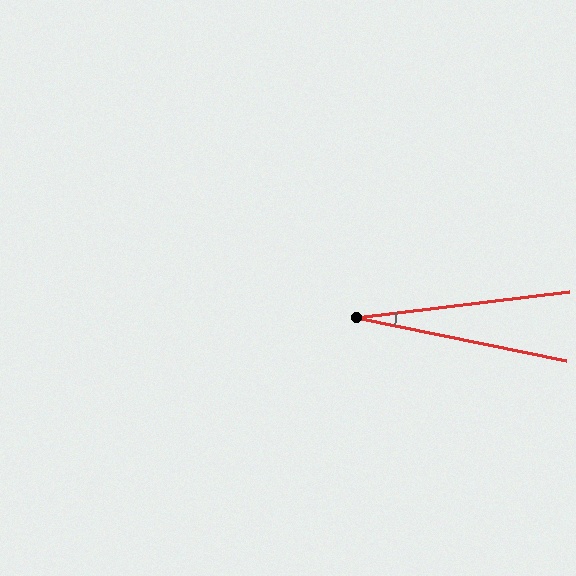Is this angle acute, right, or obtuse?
It is acute.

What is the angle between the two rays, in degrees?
Approximately 19 degrees.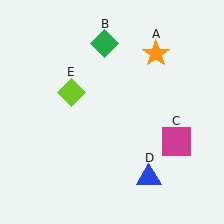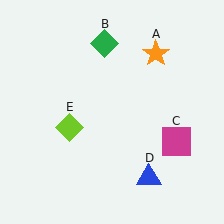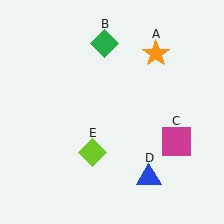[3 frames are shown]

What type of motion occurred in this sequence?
The lime diamond (object E) rotated counterclockwise around the center of the scene.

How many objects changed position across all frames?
1 object changed position: lime diamond (object E).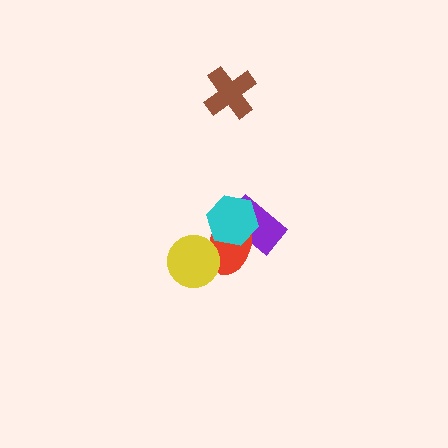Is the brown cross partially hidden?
No, no other shape covers it.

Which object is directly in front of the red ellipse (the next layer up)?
The cyan hexagon is directly in front of the red ellipse.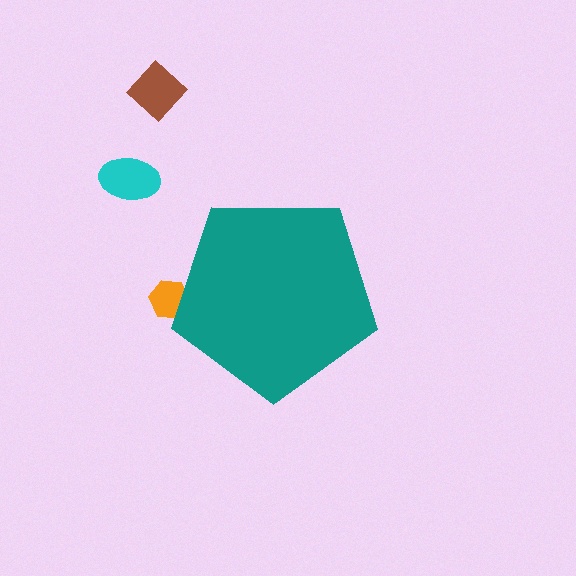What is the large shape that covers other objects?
A teal pentagon.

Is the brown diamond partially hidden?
No, the brown diamond is fully visible.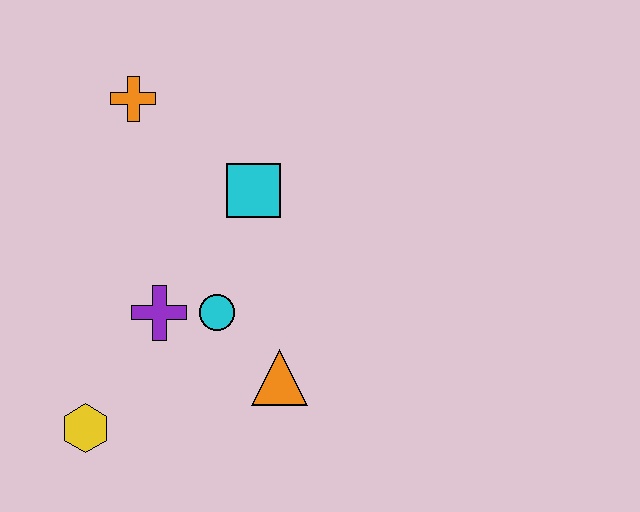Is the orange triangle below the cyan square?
Yes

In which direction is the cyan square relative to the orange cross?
The cyan square is to the right of the orange cross.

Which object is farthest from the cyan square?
The yellow hexagon is farthest from the cyan square.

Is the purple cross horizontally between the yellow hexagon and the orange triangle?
Yes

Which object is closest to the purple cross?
The cyan circle is closest to the purple cross.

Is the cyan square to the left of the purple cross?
No